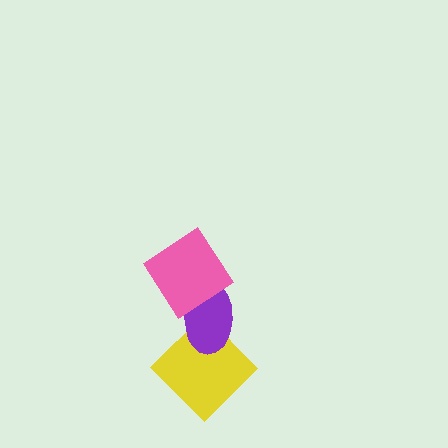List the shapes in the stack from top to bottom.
From top to bottom: the pink diamond, the purple ellipse, the yellow diamond.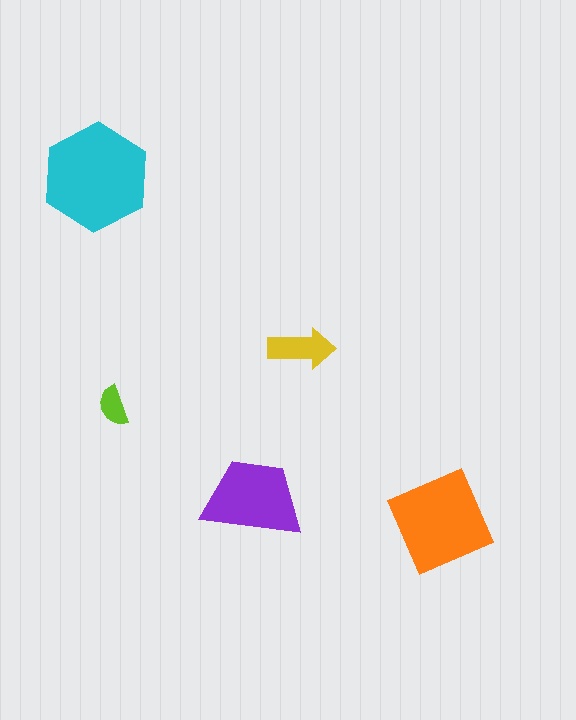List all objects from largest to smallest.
The cyan hexagon, the orange diamond, the purple trapezoid, the yellow arrow, the lime semicircle.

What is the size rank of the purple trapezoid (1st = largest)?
3rd.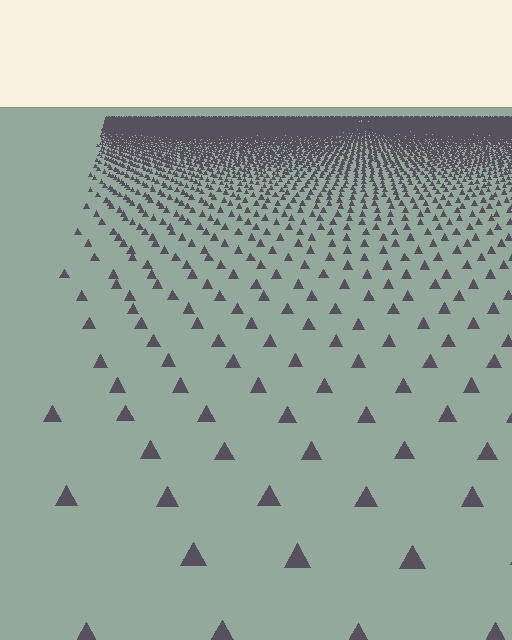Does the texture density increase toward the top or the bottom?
Density increases toward the top.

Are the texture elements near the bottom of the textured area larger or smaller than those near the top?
Larger. Near the bottom, elements are closer to the viewer and appear at a bigger on-screen size.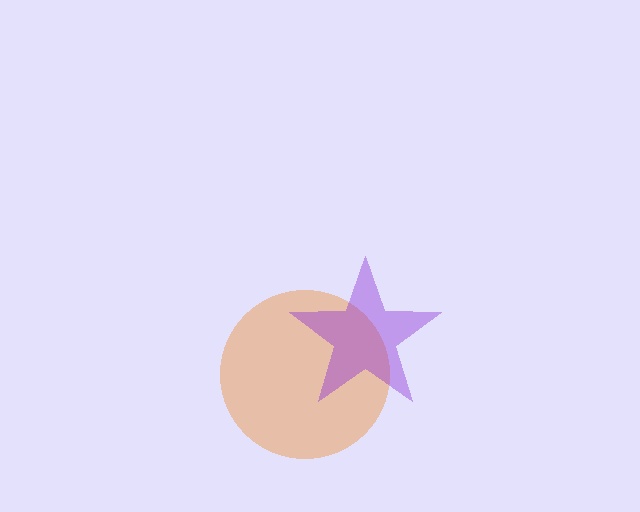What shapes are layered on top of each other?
The layered shapes are: an orange circle, a purple star.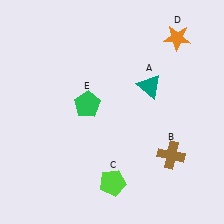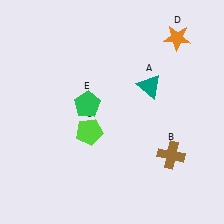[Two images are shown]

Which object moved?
The lime pentagon (C) moved up.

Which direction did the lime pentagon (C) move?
The lime pentagon (C) moved up.